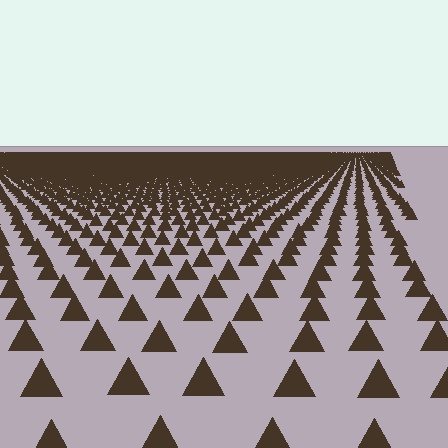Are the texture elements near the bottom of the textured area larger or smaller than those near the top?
Larger. Near the bottom, elements are closer to the viewer and appear at a bigger on-screen size.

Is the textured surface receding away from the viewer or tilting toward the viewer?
The surface is receding away from the viewer. Texture elements get smaller and denser toward the top.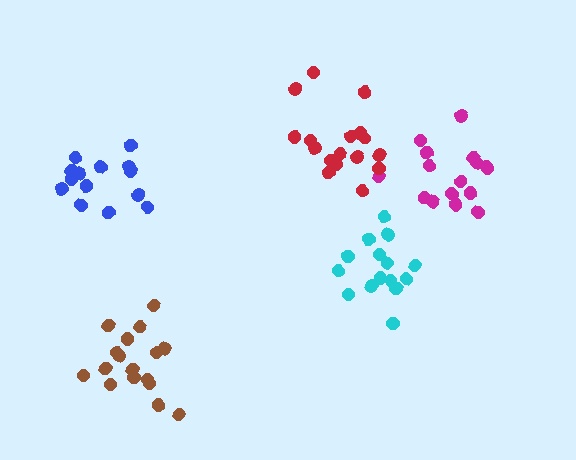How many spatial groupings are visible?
There are 5 spatial groupings.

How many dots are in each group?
Group 1: 16 dots, Group 2: 17 dots, Group 3: 14 dots, Group 4: 17 dots, Group 5: 15 dots (79 total).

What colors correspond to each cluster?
The clusters are colored: magenta, brown, blue, red, cyan.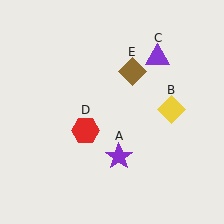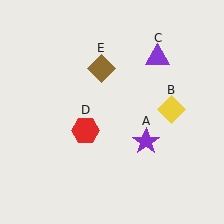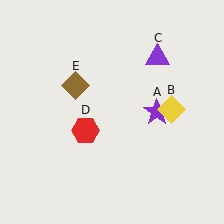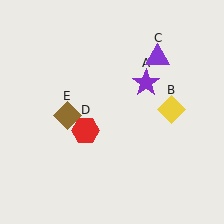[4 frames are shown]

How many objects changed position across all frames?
2 objects changed position: purple star (object A), brown diamond (object E).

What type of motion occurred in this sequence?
The purple star (object A), brown diamond (object E) rotated counterclockwise around the center of the scene.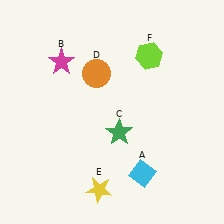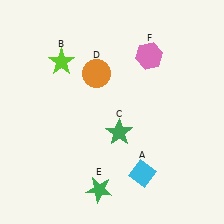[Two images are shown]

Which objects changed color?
B changed from magenta to lime. E changed from yellow to green. F changed from lime to pink.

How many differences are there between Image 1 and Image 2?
There are 3 differences between the two images.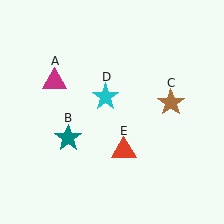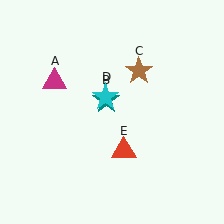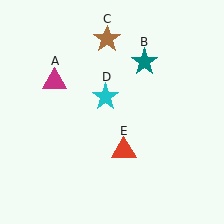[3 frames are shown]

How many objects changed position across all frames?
2 objects changed position: teal star (object B), brown star (object C).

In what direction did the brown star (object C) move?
The brown star (object C) moved up and to the left.